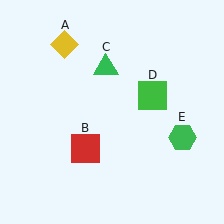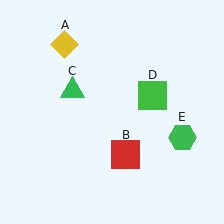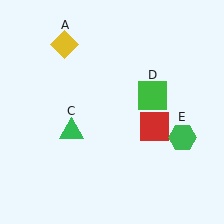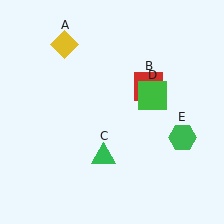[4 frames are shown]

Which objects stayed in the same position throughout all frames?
Yellow diamond (object A) and green square (object D) and green hexagon (object E) remained stationary.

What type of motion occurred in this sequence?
The red square (object B), green triangle (object C) rotated counterclockwise around the center of the scene.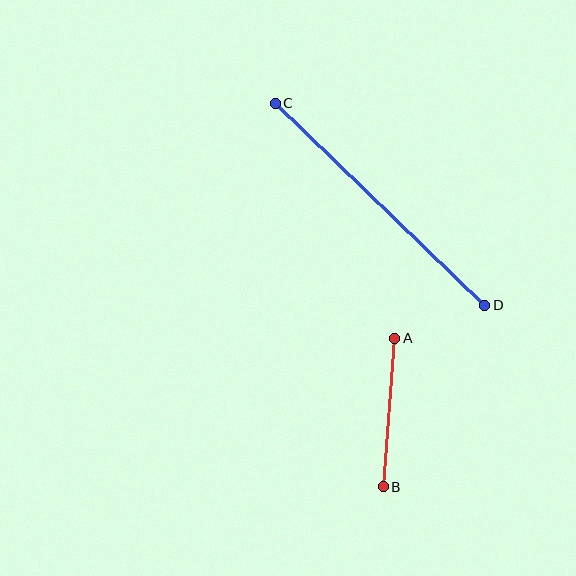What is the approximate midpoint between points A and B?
The midpoint is at approximately (389, 413) pixels.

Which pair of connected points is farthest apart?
Points C and D are farthest apart.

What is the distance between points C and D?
The distance is approximately 291 pixels.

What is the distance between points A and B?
The distance is approximately 149 pixels.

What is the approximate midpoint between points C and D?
The midpoint is at approximately (380, 204) pixels.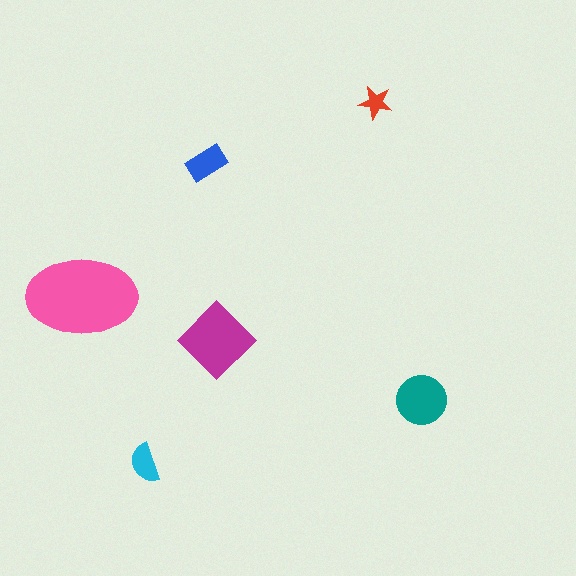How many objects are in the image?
There are 6 objects in the image.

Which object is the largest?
The pink ellipse.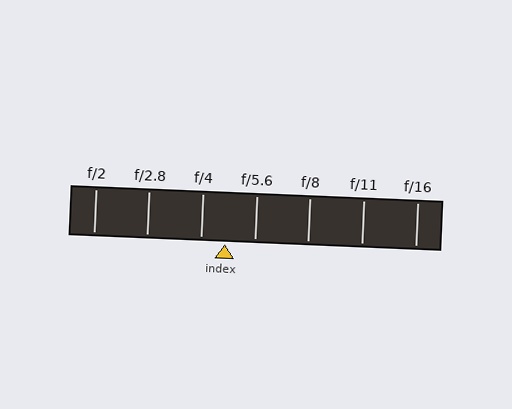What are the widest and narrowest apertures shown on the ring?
The widest aperture shown is f/2 and the narrowest is f/16.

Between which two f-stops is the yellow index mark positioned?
The index mark is between f/4 and f/5.6.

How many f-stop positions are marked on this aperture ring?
There are 7 f-stop positions marked.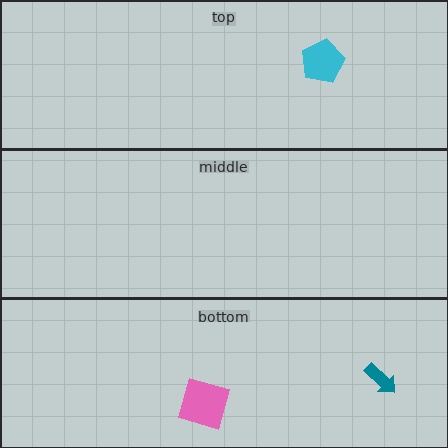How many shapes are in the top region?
1.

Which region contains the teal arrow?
The bottom region.